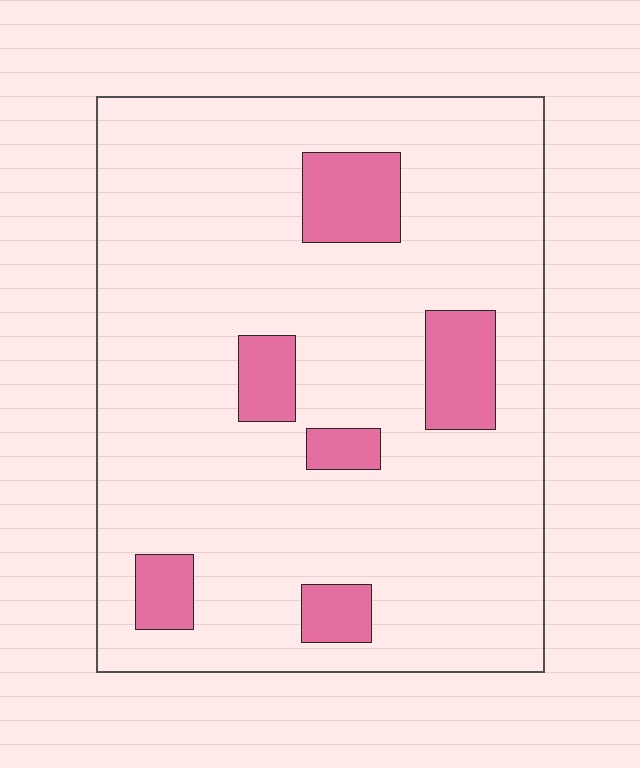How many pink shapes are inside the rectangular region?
6.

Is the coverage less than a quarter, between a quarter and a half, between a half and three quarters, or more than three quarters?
Less than a quarter.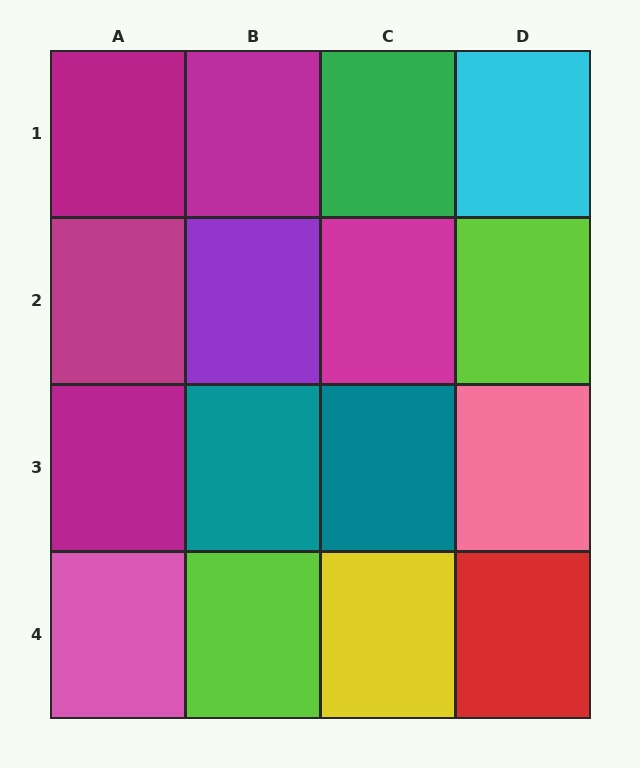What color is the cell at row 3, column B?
Teal.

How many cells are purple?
1 cell is purple.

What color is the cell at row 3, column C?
Teal.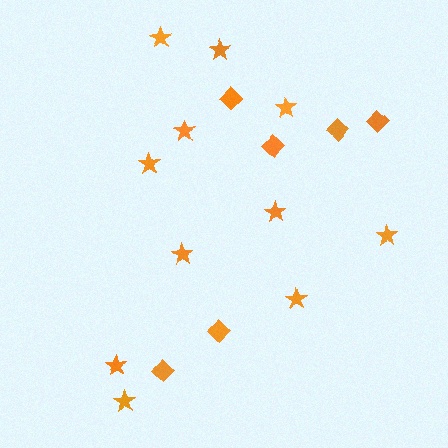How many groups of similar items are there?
There are 2 groups: one group of stars (11) and one group of diamonds (6).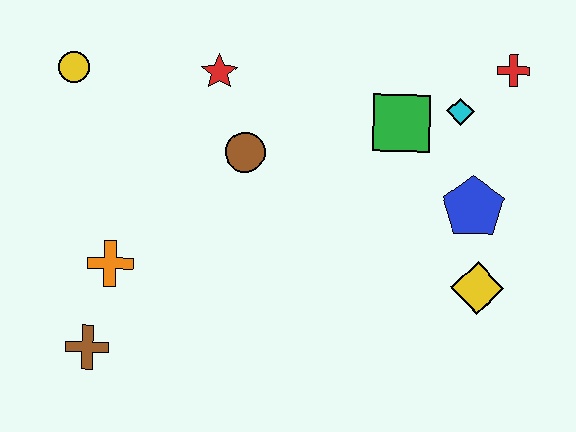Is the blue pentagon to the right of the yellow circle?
Yes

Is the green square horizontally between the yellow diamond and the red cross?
No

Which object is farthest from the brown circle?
The red cross is farthest from the brown circle.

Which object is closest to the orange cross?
The brown cross is closest to the orange cross.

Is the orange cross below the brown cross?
No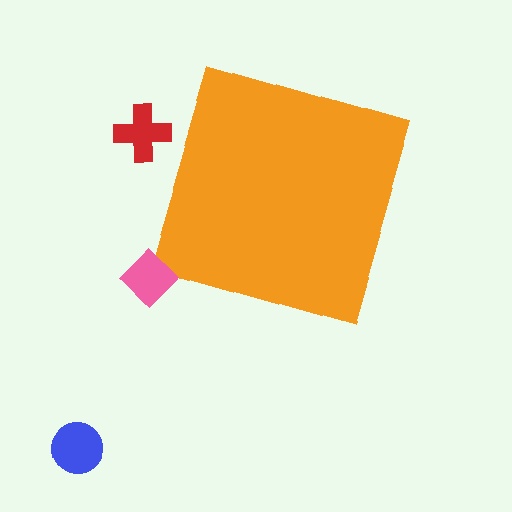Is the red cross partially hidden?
No, the red cross is fully visible.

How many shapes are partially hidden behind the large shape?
0 shapes are partially hidden.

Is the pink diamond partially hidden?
No, the pink diamond is fully visible.